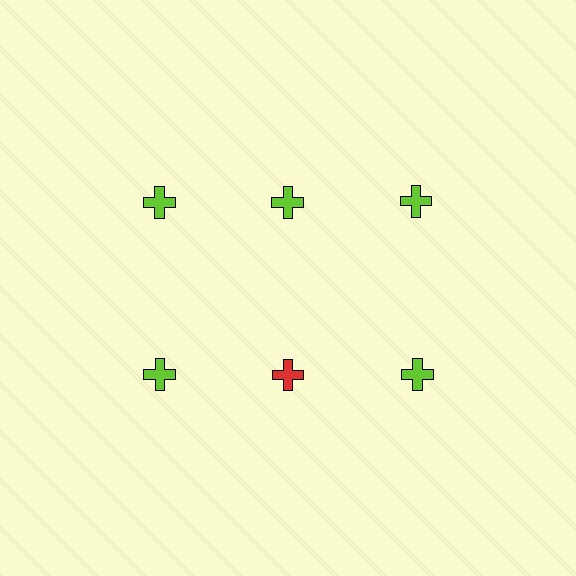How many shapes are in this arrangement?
There are 6 shapes arranged in a grid pattern.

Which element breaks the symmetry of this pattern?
The red cross in the second row, second from left column breaks the symmetry. All other shapes are lime crosses.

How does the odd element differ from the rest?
It has a different color: red instead of lime.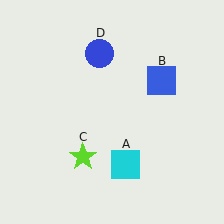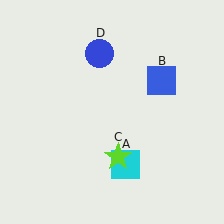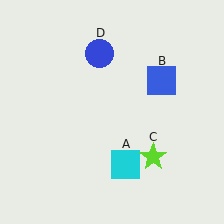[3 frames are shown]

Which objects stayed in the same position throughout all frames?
Cyan square (object A) and blue square (object B) and blue circle (object D) remained stationary.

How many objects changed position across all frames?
1 object changed position: lime star (object C).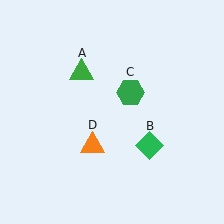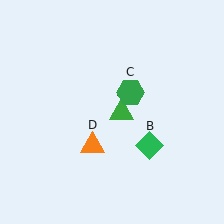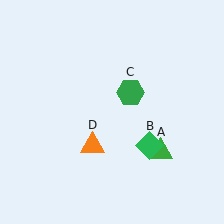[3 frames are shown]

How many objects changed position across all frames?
1 object changed position: green triangle (object A).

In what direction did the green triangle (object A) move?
The green triangle (object A) moved down and to the right.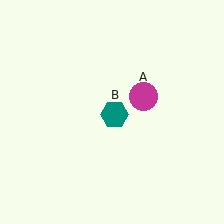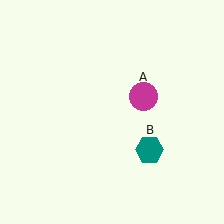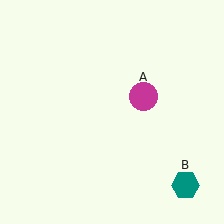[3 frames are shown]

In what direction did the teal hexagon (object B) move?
The teal hexagon (object B) moved down and to the right.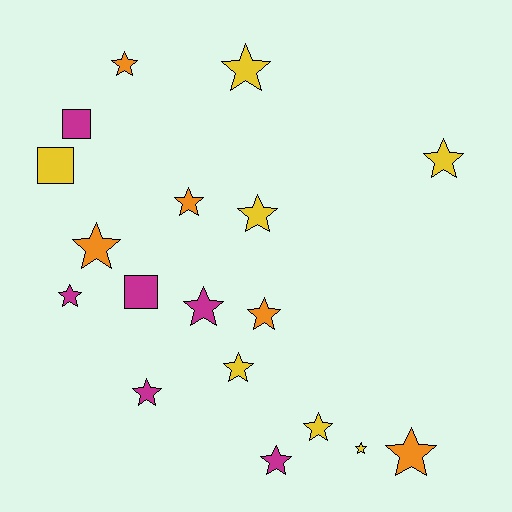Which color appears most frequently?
Yellow, with 7 objects.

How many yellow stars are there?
There are 6 yellow stars.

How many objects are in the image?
There are 18 objects.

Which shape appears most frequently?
Star, with 15 objects.